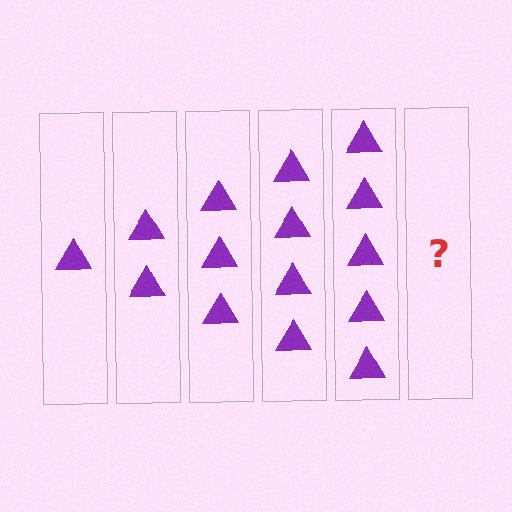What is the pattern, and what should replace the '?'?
The pattern is that each step adds one more triangle. The '?' should be 6 triangles.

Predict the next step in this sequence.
The next step is 6 triangles.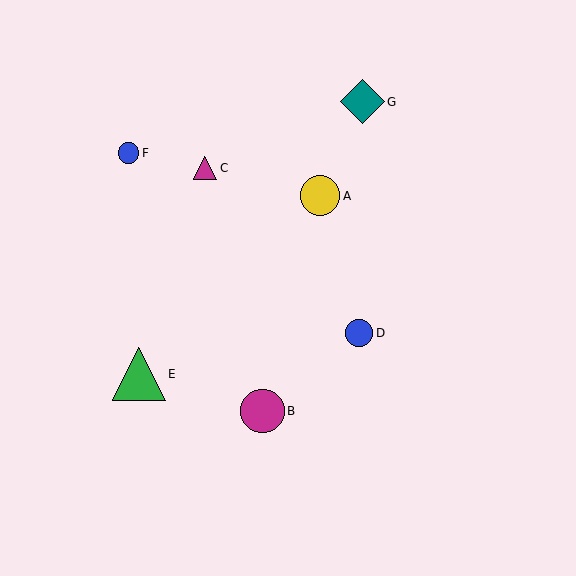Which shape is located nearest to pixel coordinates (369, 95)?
The teal diamond (labeled G) at (362, 102) is nearest to that location.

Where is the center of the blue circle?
The center of the blue circle is at (129, 153).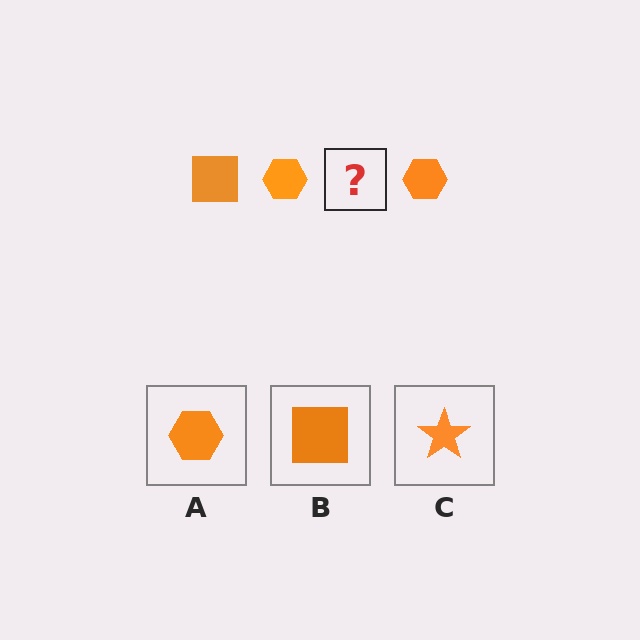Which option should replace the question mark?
Option B.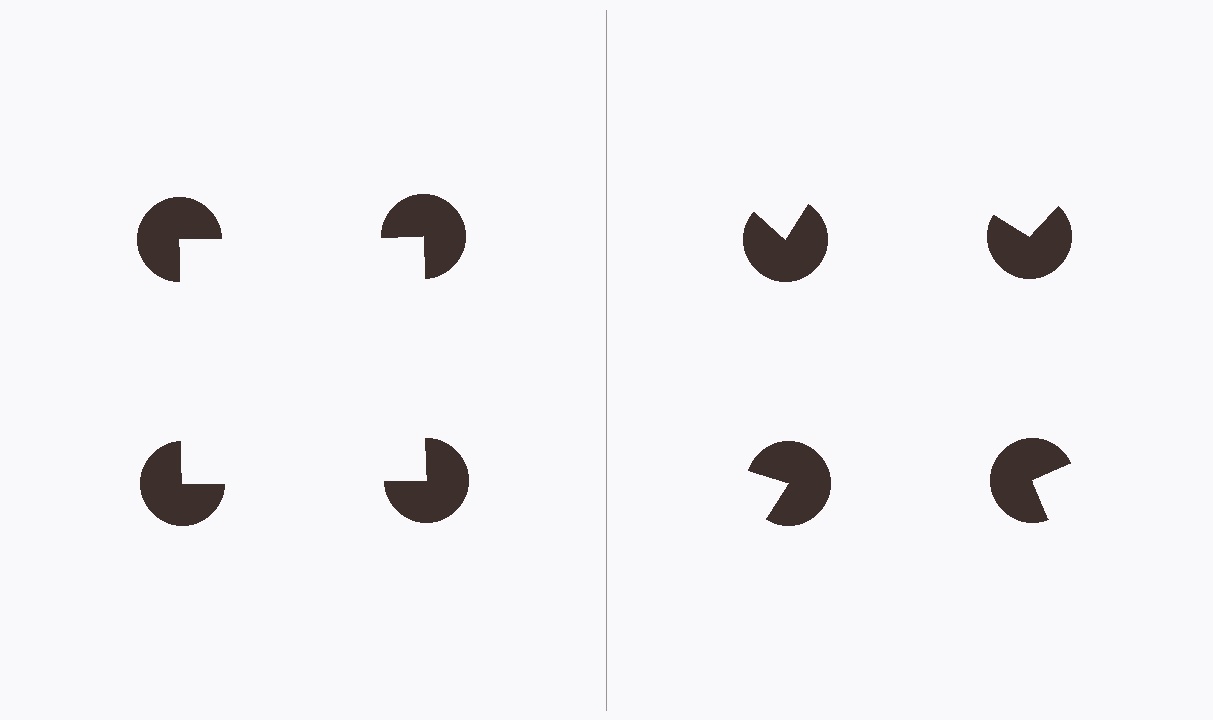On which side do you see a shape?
An illusory square appears on the left side. On the right side the wedge cuts are rotated, so no coherent shape forms.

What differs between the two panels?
The pac-man discs are positioned identically on both sides; only the wedge orientations differ. On the left they align to a square; on the right they are misaligned.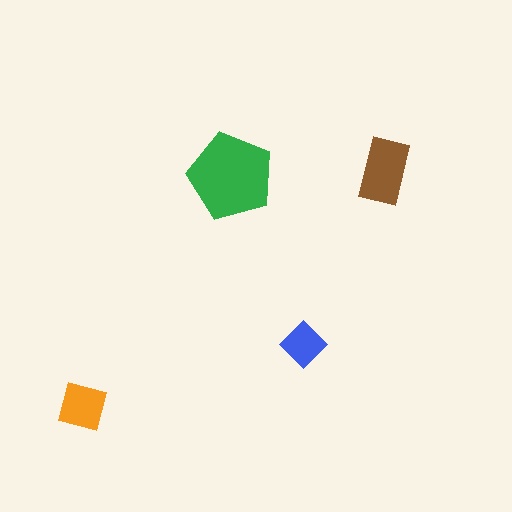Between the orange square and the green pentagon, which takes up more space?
The green pentagon.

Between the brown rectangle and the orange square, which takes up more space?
The brown rectangle.